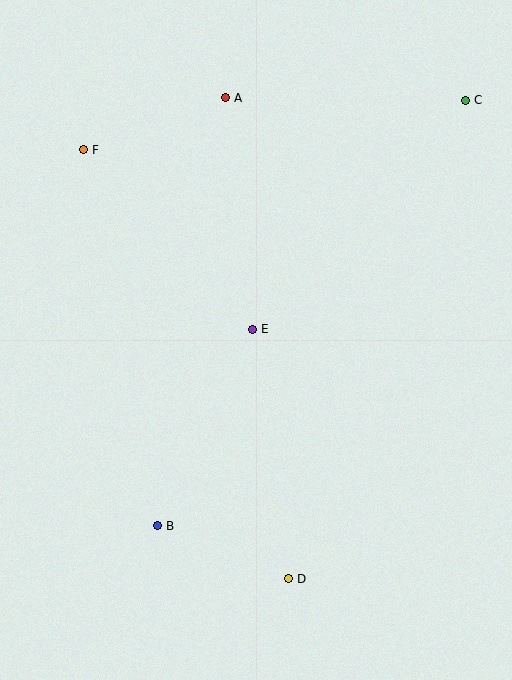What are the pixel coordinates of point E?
Point E is at (253, 329).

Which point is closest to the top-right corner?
Point C is closest to the top-right corner.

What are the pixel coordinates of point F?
Point F is at (84, 150).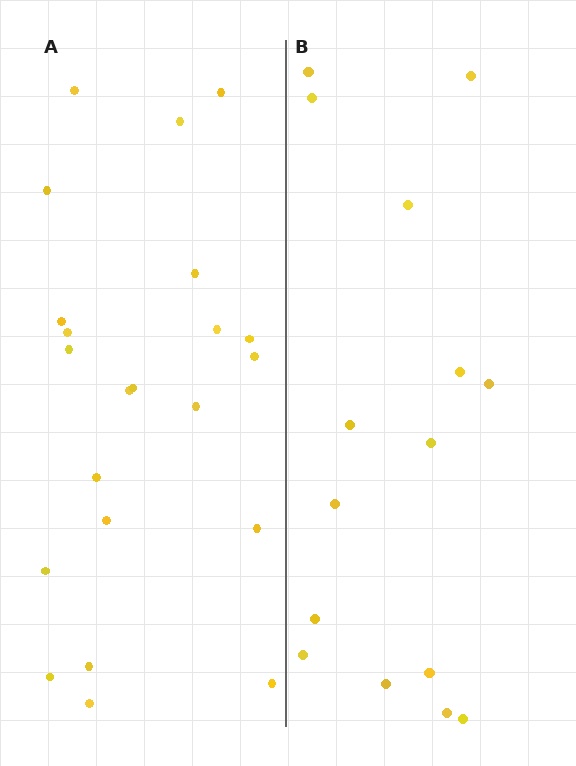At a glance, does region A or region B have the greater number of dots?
Region A (the left region) has more dots.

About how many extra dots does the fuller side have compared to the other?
Region A has roughly 8 or so more dots than region B.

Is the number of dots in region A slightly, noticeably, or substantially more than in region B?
Region A has substantially more. The ratio is roughly 1.5 to 1.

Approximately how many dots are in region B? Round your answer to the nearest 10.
About 20 dots. (The exact count is 15, which rounds to 20.)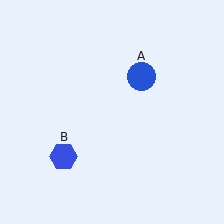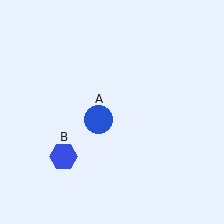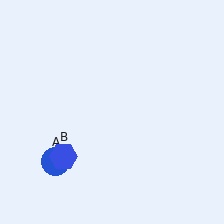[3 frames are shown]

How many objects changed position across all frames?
1 object changed position: blue circle (object A).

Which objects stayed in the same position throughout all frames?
Blue hexagon (object B) remained stationary.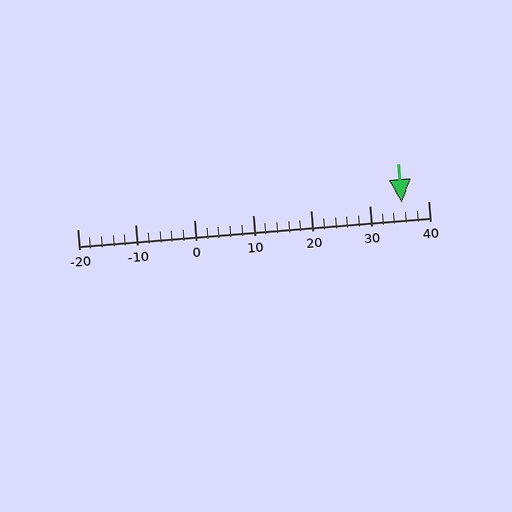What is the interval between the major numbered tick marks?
The major tick marks are spaced 10 units apart.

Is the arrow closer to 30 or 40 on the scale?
The arrow is closer to 40.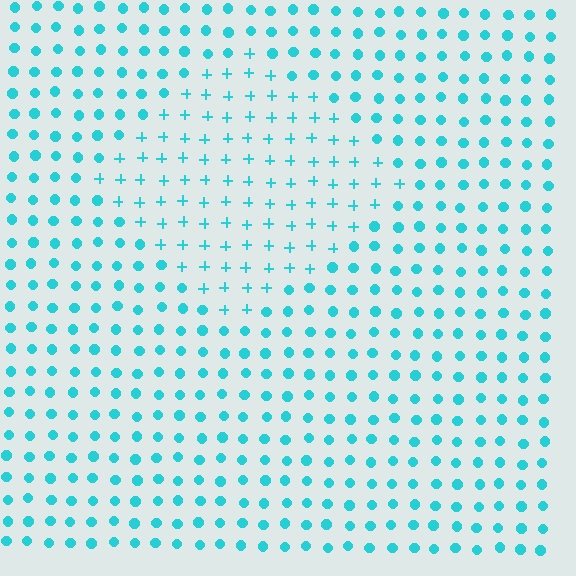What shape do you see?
I see a diamond.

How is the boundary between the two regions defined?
The boundary is defined by a change in element shape: plus signs inside vs. circles outside. All elements share the same color and spacing.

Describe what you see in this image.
The image is filled with small cyan elements arranged in a uniform grid. A diamond-shaped region contains plus signs, while the surrounding area contains circles. The boundary is defined purely by the change in element shape.